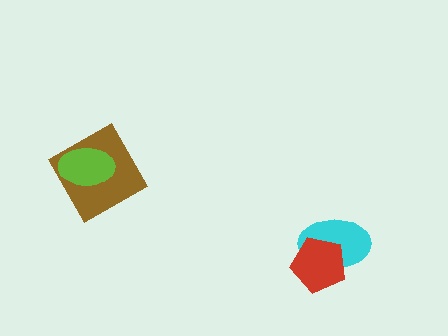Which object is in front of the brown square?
The lime ellipse is in front of the brown square.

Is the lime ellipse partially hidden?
No, no other shape covers it.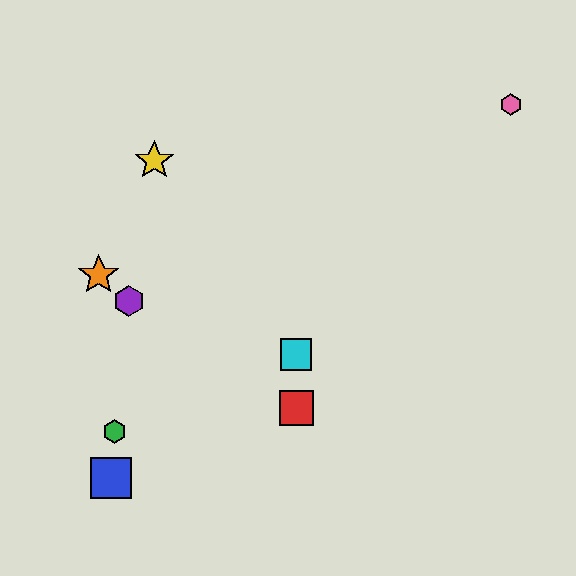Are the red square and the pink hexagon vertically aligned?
No, the red square is at x≈296 and the pink hexagon is at x≈511.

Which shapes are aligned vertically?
The red square, the cyan square are aligned vertically.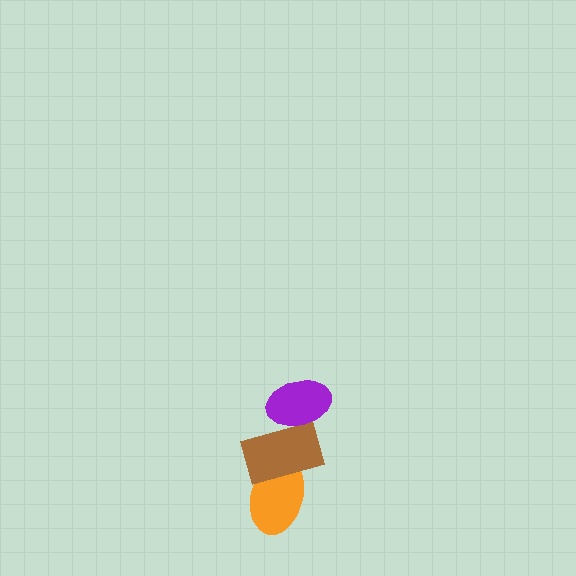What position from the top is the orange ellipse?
The orange ellipse is 3rd from the top.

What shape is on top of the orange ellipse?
The brown rectangle is on top of the orange ellipse.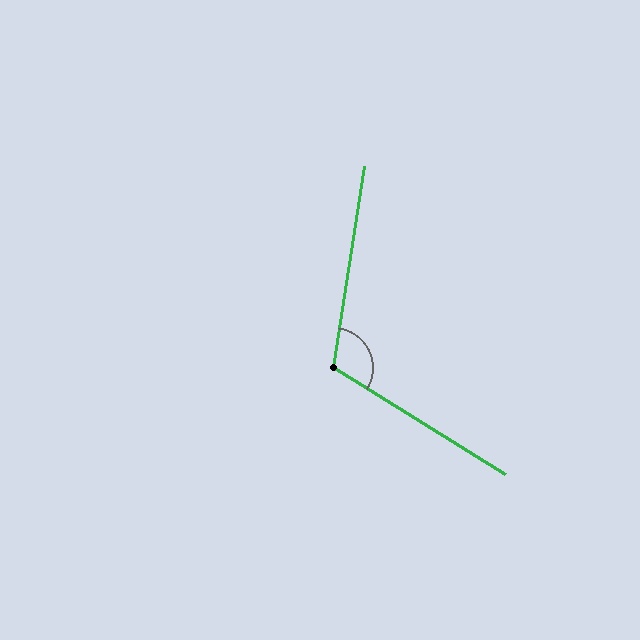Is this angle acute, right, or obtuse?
It is obtuse.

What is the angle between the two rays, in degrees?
Approximately 113 degrees.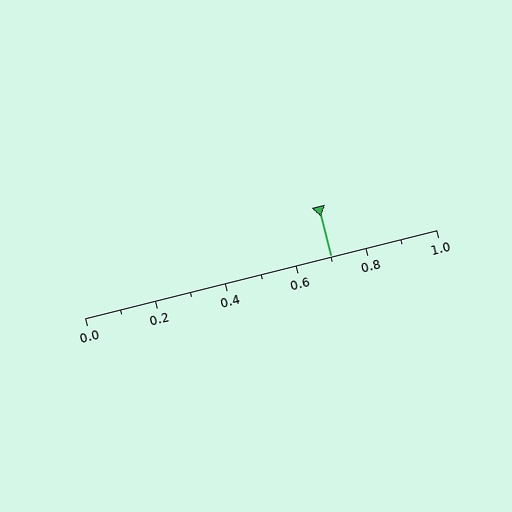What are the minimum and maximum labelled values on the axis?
The axis runs from 0.0 to 1.0.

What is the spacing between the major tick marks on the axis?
The major ticks are spaced 0.2 apart.